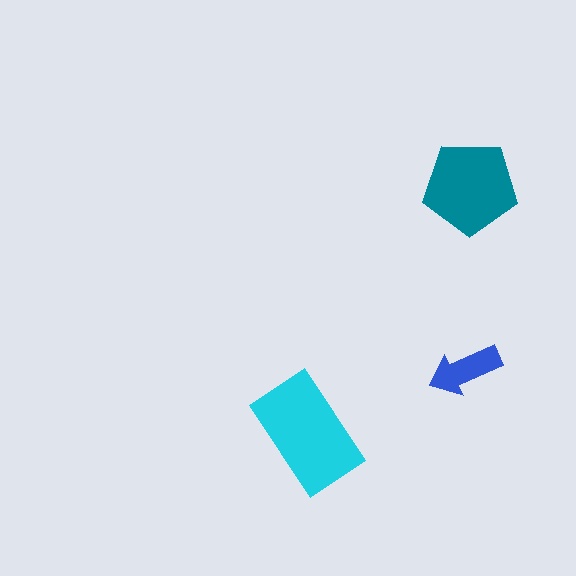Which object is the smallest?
The blue arrow.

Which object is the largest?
The cyan rectangle.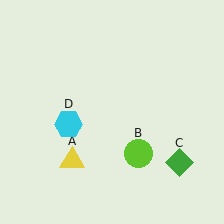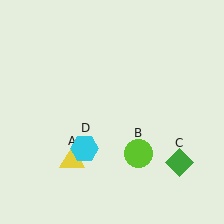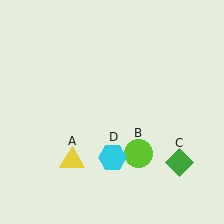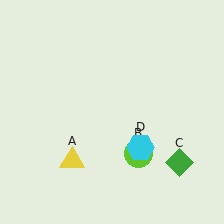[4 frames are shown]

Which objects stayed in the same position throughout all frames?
Yellow triangle (object A) and lime circle (object B) and green diamond (object C) remained stationary.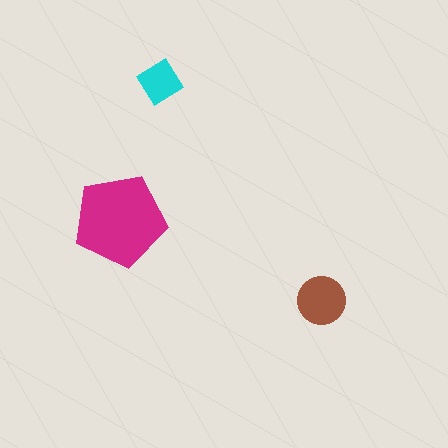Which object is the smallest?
The cyan diamond.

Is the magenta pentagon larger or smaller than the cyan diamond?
Larger.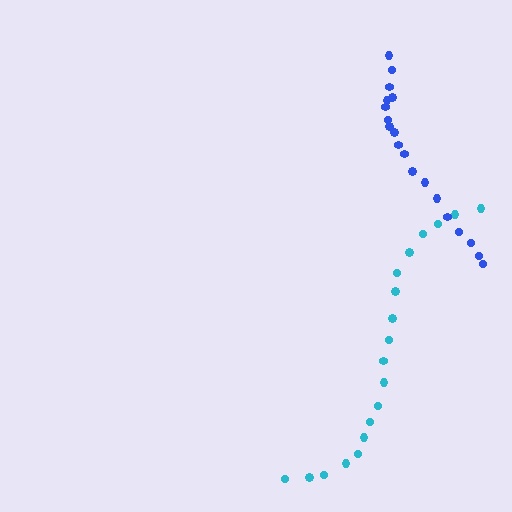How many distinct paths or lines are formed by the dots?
There are 2 distinct paths.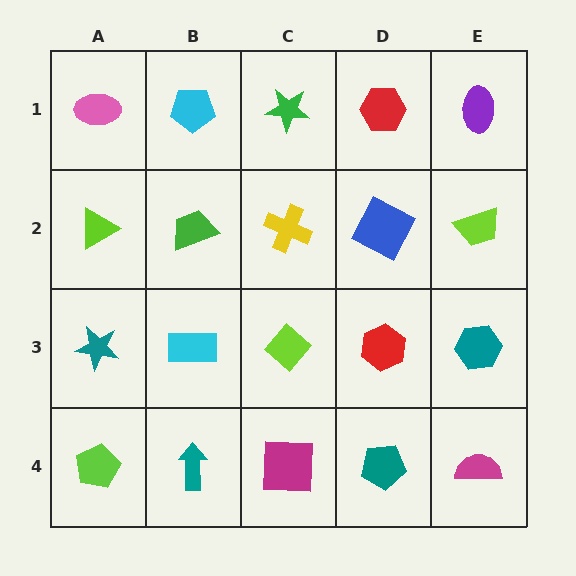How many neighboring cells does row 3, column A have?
3.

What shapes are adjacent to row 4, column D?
A red hexagon (row 3, column D), a magenta square (row 4, column C), a magenta semicircle (row 4, column E).